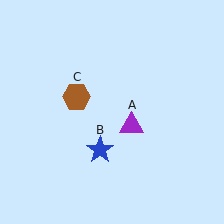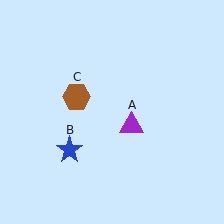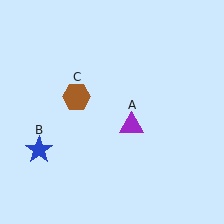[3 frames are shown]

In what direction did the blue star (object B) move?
The blue star (object B) moved left.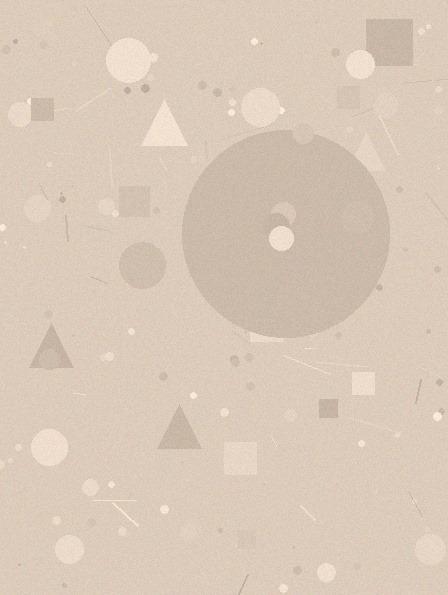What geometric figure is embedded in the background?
A circle is embedded in the background.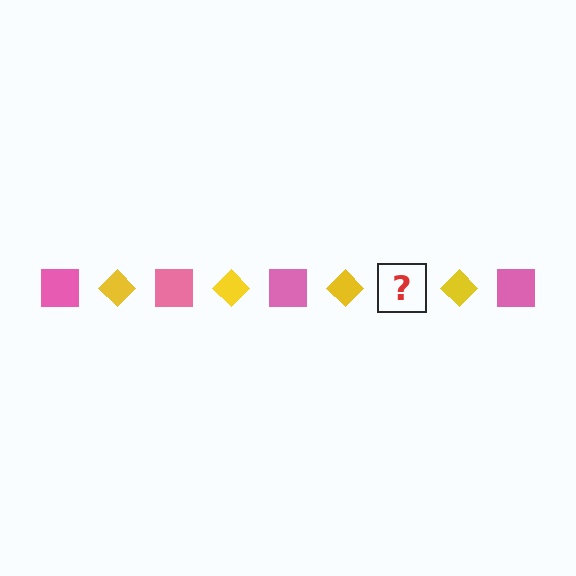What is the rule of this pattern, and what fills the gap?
The rule is that the pattern alternates between pink square and yellow diamond. The gap should be filled with a pink square.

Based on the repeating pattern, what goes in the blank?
The blank should be a pink square.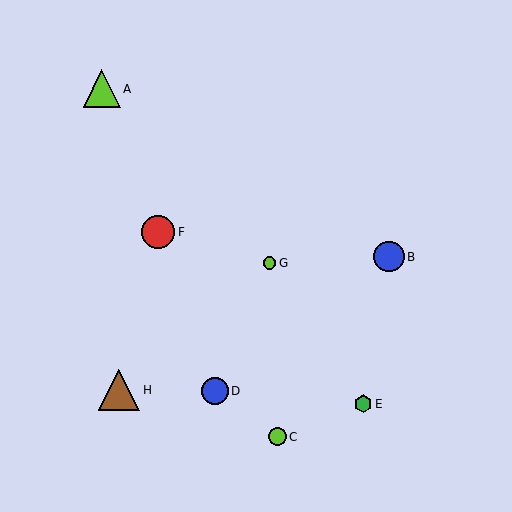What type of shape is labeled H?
Shape H is a brown triangle.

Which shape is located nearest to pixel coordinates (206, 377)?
The blue circle (labeled D) at (215, 391) is nearest to that location.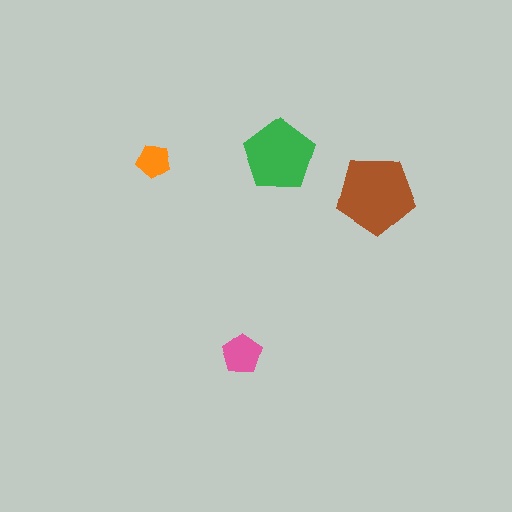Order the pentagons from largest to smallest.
the brown one, the green one, the pink one, the orange one.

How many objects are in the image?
There are 4 objects in the image.